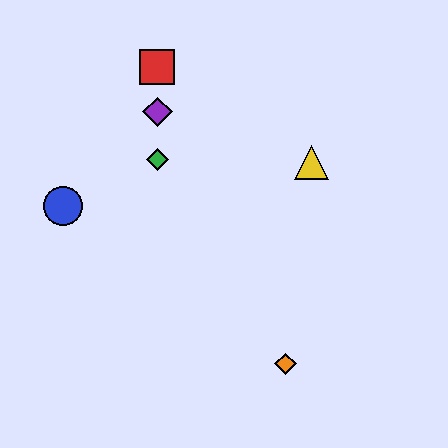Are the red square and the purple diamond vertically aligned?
Yes, both are at x≈157.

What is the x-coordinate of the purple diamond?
The purple diamond is at x≈157.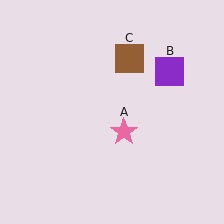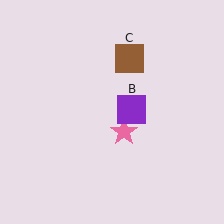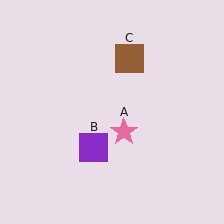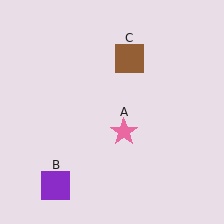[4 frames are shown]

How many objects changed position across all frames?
1 object changed position: purple square (object B).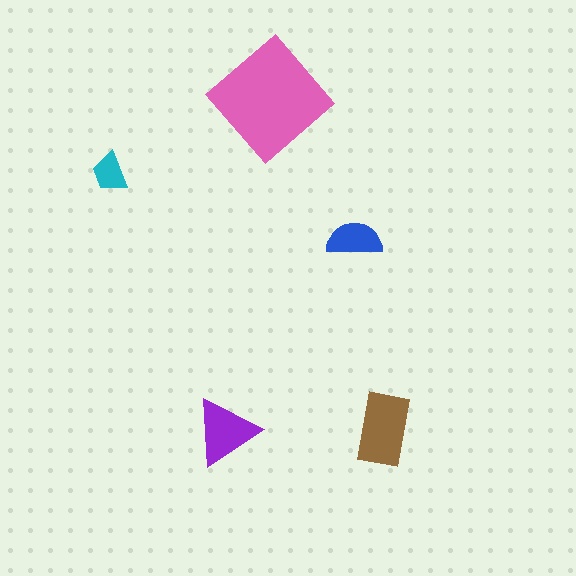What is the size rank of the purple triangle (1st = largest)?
3rd.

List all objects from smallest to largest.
The cyan trapezoid, the blue semicircle, the purple triangle, the brown rectangle, the pink diamond.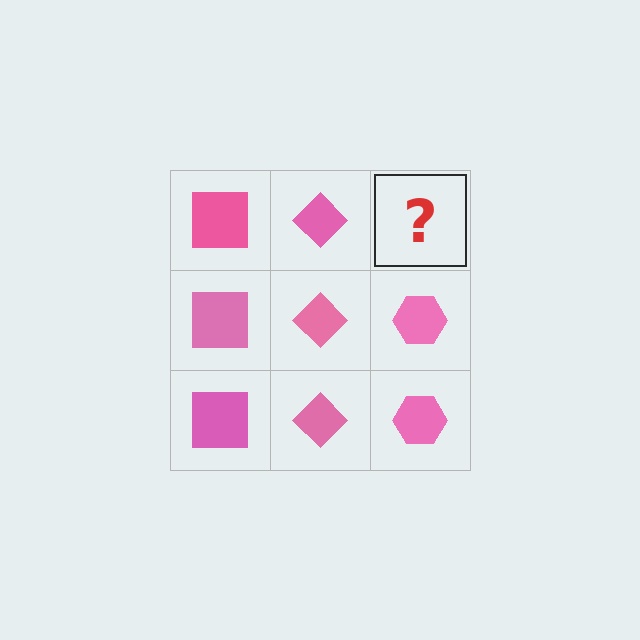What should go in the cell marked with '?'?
The missing cell should contain a pink hexagon.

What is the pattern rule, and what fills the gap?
The rule is that each column has a consistent shape. The gap should be filled with a pink hexagon.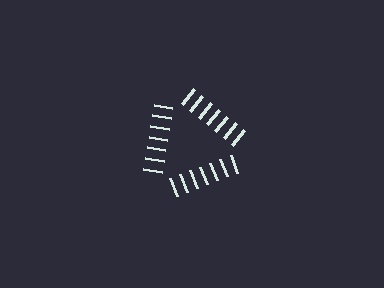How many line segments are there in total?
21 — 7 along each of the 3 edges.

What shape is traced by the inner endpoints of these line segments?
An illusory triangle — the line segments terminate on its edges but no continuous stroke is drawn.